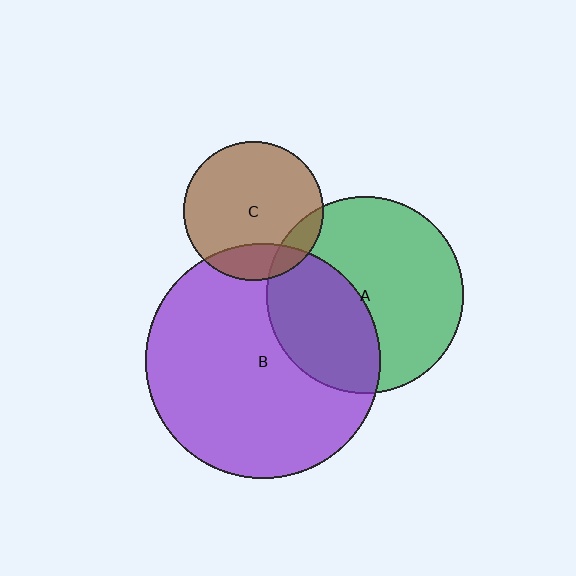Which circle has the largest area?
Circle B (purple).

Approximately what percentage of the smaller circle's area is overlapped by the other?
Approximately 10%.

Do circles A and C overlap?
Yes.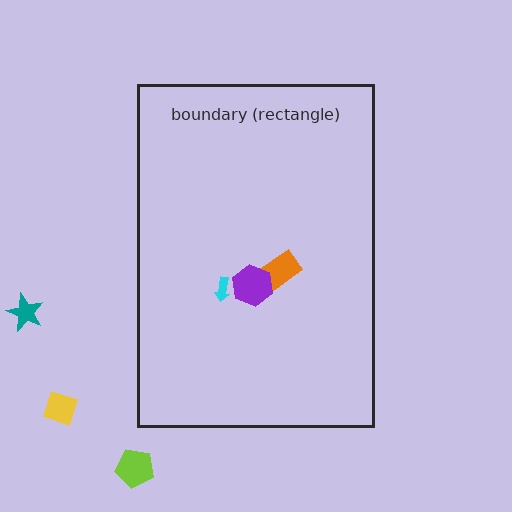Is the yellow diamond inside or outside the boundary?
Outside.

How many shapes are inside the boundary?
3 inside, 3 outside.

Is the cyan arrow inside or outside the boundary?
Inside.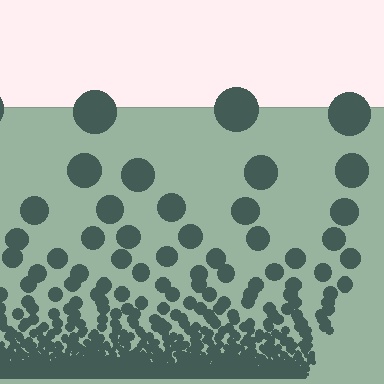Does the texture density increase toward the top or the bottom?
Density increases toward the bottom.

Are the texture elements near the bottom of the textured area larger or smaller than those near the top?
Smaller. The gradient is inverted — elements near the bottom are smaller and denser.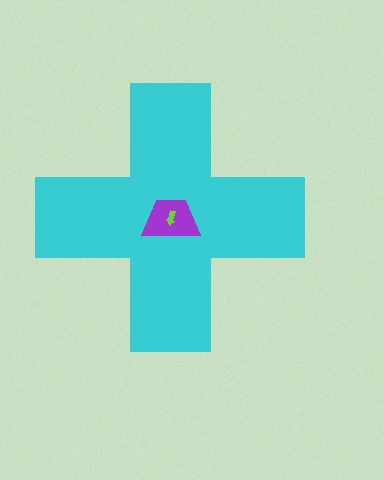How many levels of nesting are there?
3.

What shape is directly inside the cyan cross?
The purple trapezoid.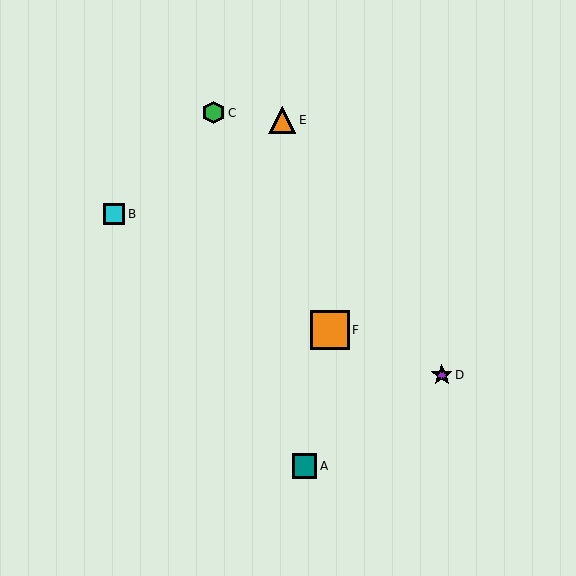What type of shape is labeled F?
Shape F is an orange square.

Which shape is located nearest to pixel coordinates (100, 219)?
The cyan square (labeled B) at (114, 214) is nearest to that location.